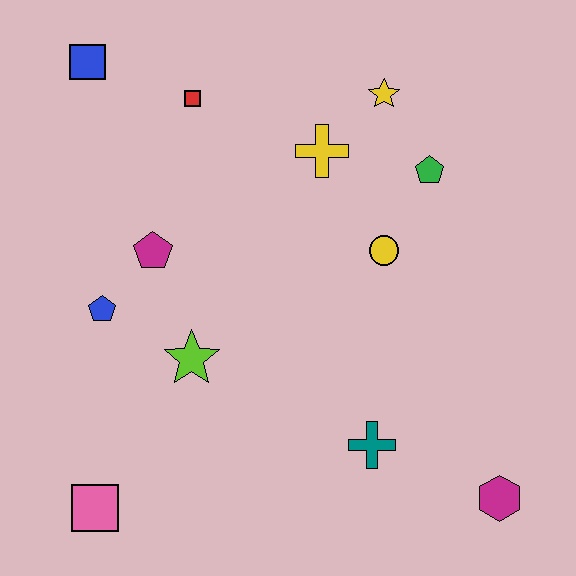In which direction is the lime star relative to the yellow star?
The lime star is below the yellow star.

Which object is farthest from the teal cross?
The blue square is farthest from the teal cross.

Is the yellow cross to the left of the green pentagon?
Yes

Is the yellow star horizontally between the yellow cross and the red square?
No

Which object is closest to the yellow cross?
The yellow star is closest to the yellow cross.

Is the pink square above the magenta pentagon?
No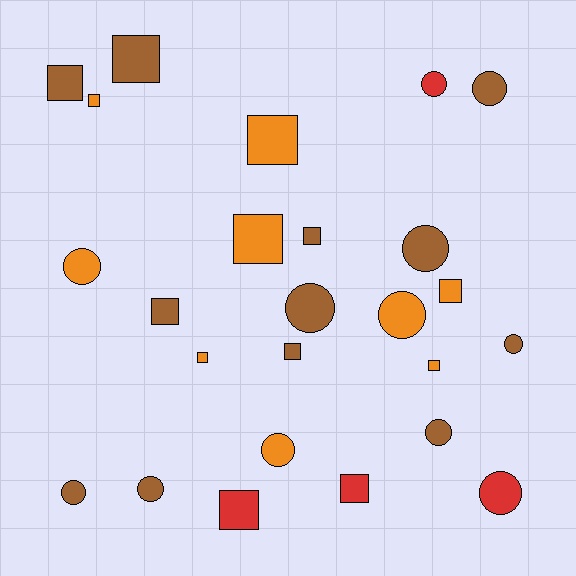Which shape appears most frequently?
Square, with 13 objects.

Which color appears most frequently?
Brown, with 12 objects.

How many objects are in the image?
There are 25 objects.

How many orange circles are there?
There are 3 orange circles.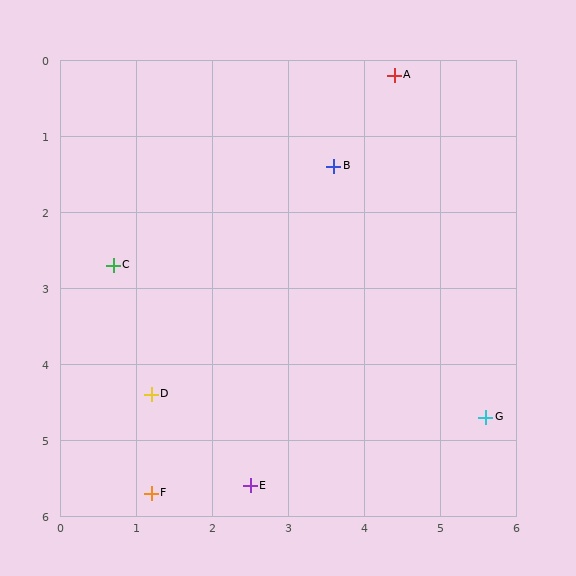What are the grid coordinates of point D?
Point D is at approximately (1.2, 4.4).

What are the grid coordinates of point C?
Point C is at approximately (0.7, 2.7).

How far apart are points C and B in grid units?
Points C and B are about 3.2 grid units apart.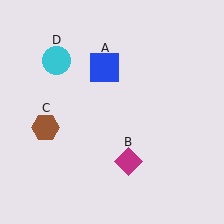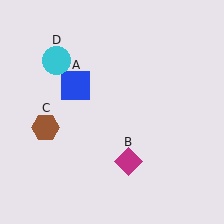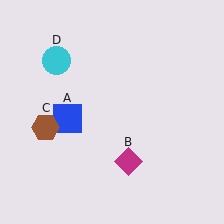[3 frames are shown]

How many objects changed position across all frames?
1 object changed position: blue square (object A).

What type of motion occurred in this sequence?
The blue square (object A) rotated counterclockwise around the center of the scene.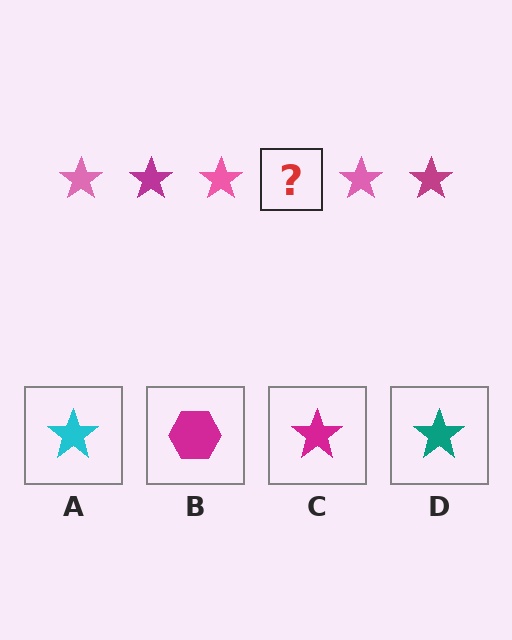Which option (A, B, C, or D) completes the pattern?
C.